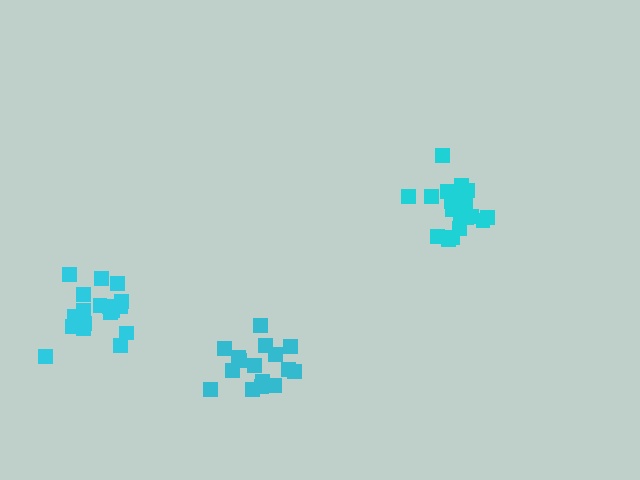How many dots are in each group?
Group 1: 18 dots, Group 2: 21 dots, Group 3: 18 dots (57 total).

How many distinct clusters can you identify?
There are 3 distinct clusters.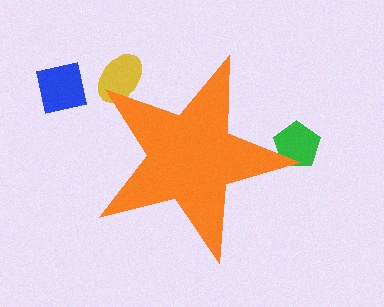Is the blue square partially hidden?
No, the blue square is fully visible.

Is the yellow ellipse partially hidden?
Yes, the yellow ellipse is partially hidden behind the orange star.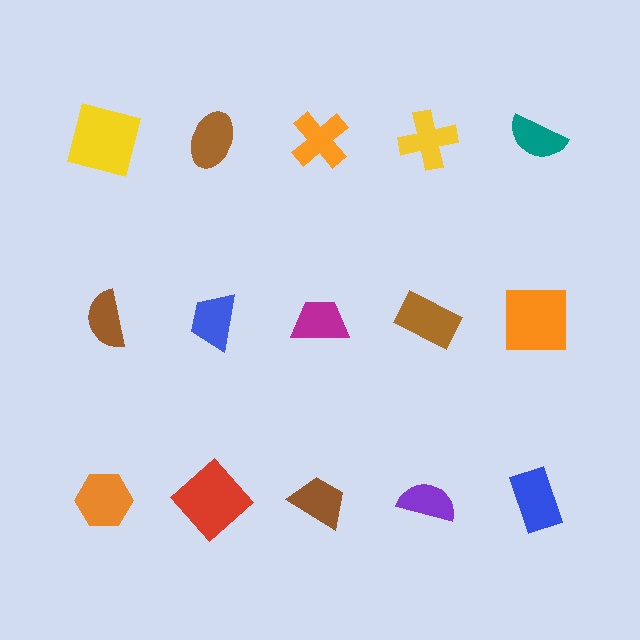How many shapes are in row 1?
5 shapes.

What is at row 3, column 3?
A brown trapezoid.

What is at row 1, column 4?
A yellow cross.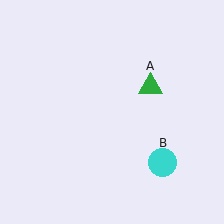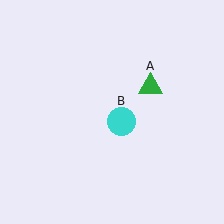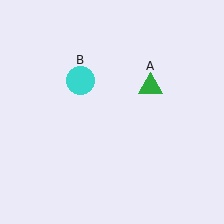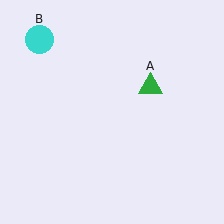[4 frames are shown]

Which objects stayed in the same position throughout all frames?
Green triangle (object A) remained stationary.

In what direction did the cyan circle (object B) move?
The cyan circle (object B) moved up and to the left.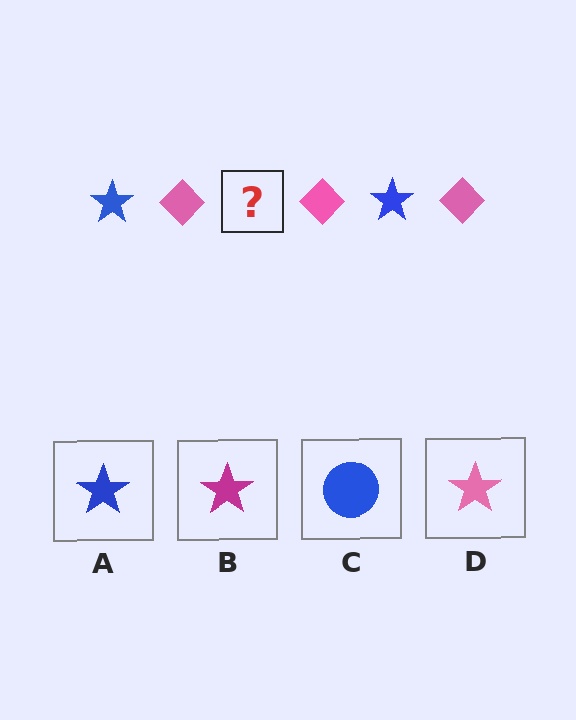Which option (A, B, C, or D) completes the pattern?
A.